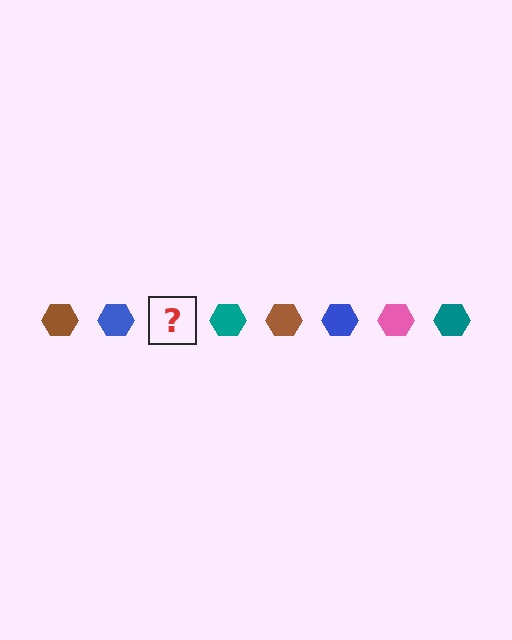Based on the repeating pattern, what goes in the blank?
The blank should be a pink hexagon.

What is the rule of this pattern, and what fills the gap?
The rule is that the pattern cycles through brown, blue, pink, teal hexagons. The gap should be filled with a pink hexagon.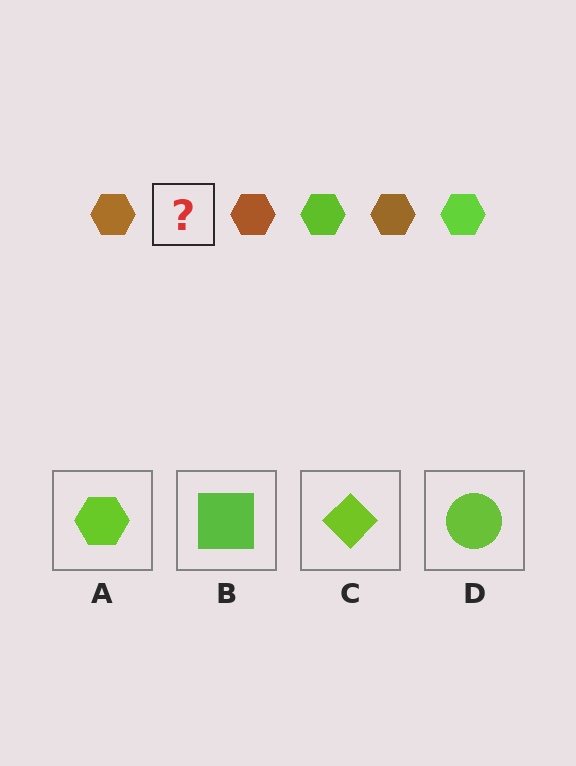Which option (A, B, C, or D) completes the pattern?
A.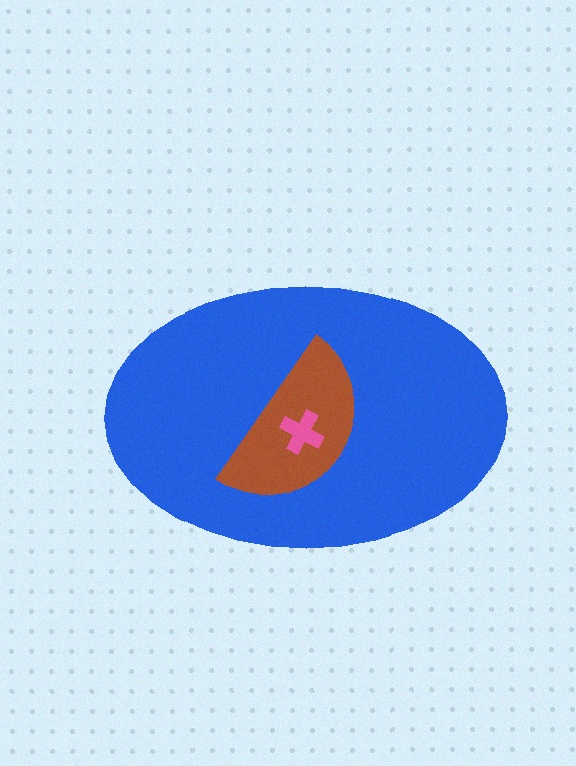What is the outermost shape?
The blue ellipse.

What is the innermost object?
The pink cross.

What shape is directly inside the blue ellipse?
The brown semicircle.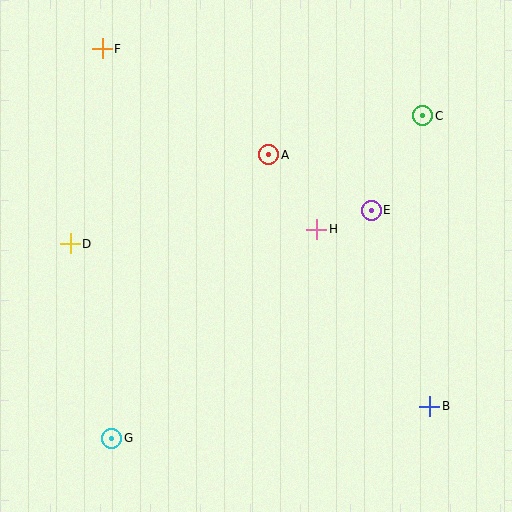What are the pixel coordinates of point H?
Point H is at (317, 229).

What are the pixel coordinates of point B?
Point B is at (430, 406).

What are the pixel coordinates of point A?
Point A is at (269, 155).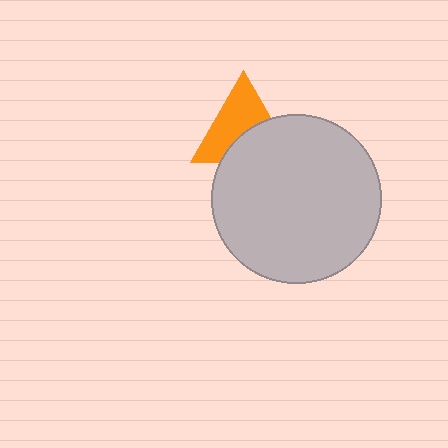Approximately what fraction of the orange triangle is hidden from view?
Roughly 42% of the orange triangle is hidden behind the light gray circle.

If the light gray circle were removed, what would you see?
You would see the complete orange triangle.